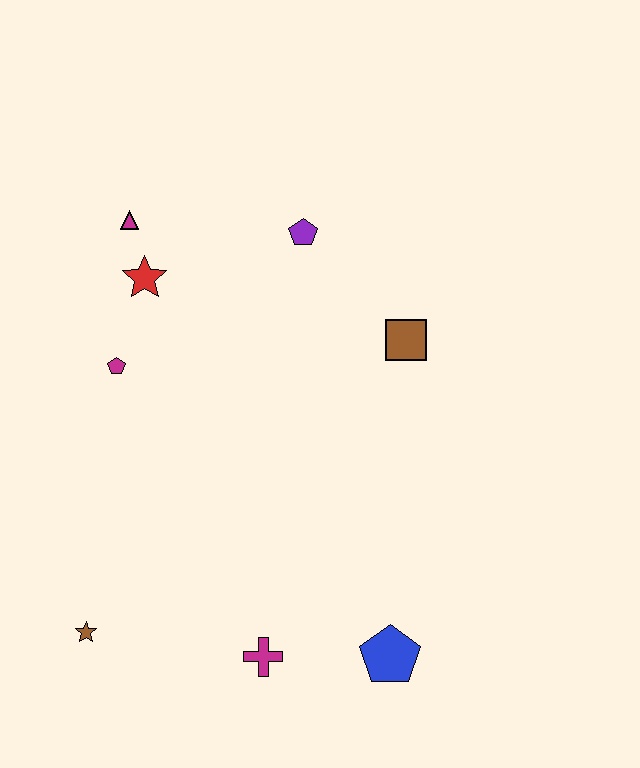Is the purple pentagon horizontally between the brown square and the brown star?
Yes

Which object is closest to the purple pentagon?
The brown square is closest to the purple pentagon.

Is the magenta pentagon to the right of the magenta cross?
No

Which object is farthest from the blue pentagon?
The magenta triangle is farthest from the blue pentagon.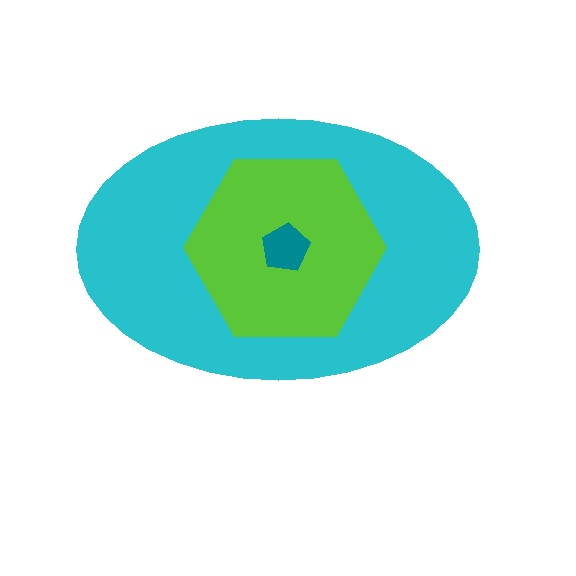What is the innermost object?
The teal pentagon.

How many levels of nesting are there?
3.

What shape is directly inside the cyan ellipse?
The lime hexagon.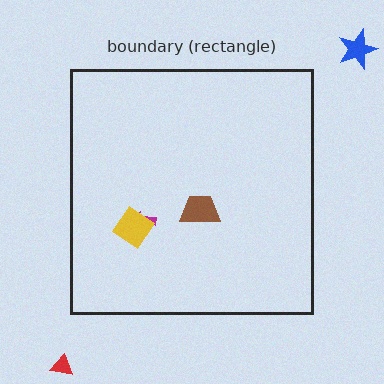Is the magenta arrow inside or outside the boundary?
Inside.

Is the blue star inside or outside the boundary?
Outside.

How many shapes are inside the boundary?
3 inside, 2 outside.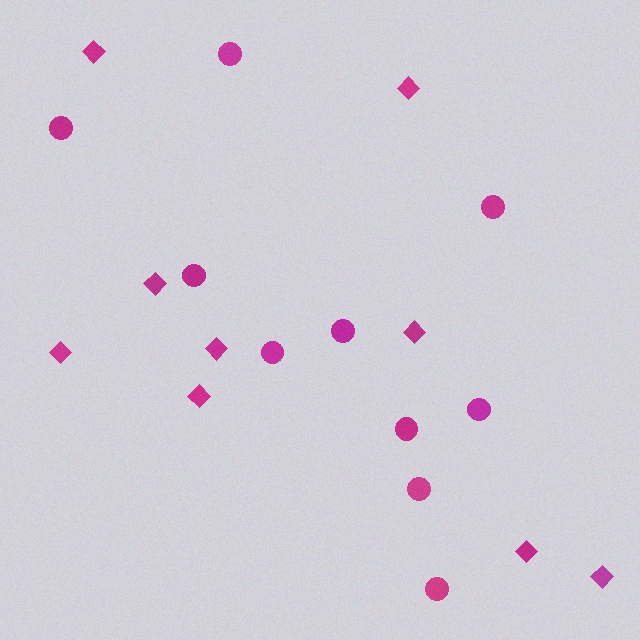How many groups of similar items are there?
There are 2 groups: one group of diamonds (9) and one group of circles (10).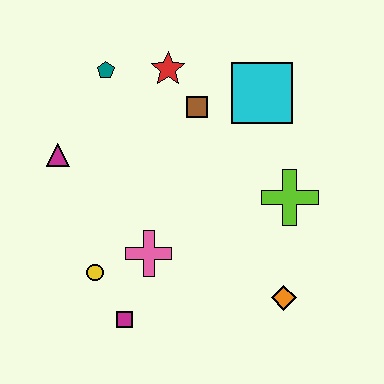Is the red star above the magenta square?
Yes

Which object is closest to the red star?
The brown square is closest to the red star.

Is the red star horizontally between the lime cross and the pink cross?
Yes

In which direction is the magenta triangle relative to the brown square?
The magenta triangle is to the left of the brown square.